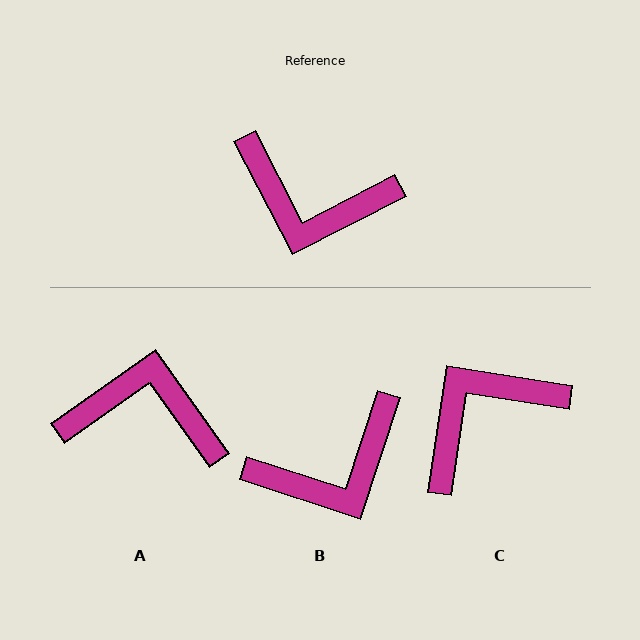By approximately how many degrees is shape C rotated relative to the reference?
Approximately 126 degrees clockwise.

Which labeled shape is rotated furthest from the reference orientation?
A, about 172 degrees away.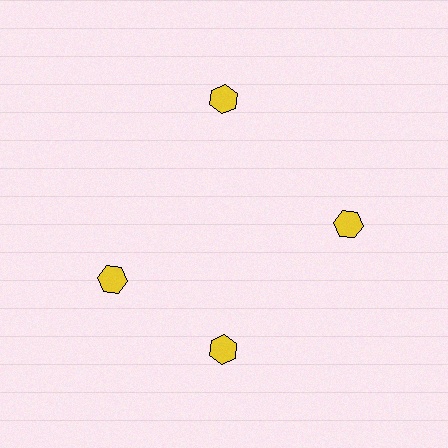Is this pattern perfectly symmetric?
No. The 4 yellow hexagons are arranged in a ring, but one element near the 9 o'clock position is rotated out of alignment along the ring, breaking the 4-fold rotational symmetry.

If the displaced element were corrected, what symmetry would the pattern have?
It would have 4-fold rotational symmetry — the pattern would map onto itself every 90 degrees.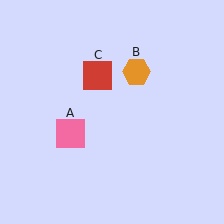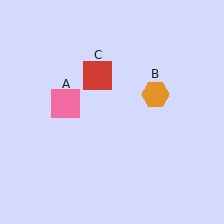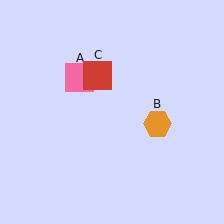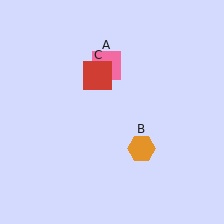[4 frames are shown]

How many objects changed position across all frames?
2 objects changed position: pink square (object A), orange hexagon (object B).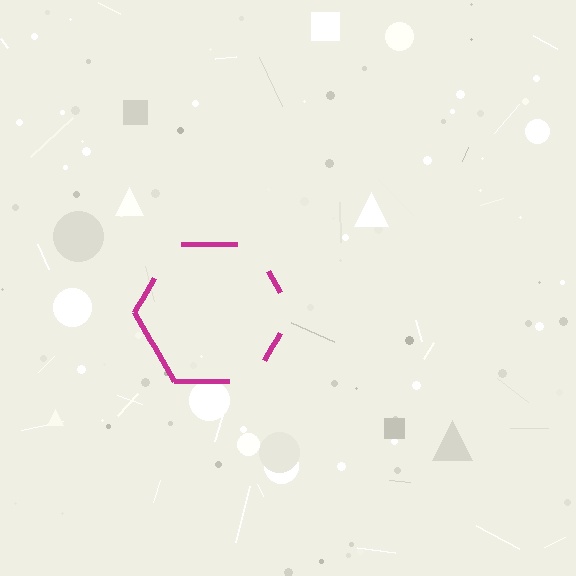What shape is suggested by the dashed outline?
The dashed outline suggests a hexagon.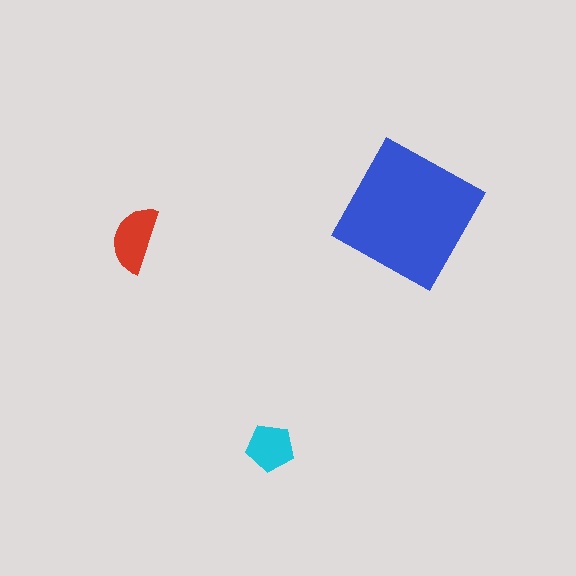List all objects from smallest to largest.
The cyan pentagon, the red semicircle, the blue square.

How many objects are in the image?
There are 3 objects in the image.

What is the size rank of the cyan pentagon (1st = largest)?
3rd.